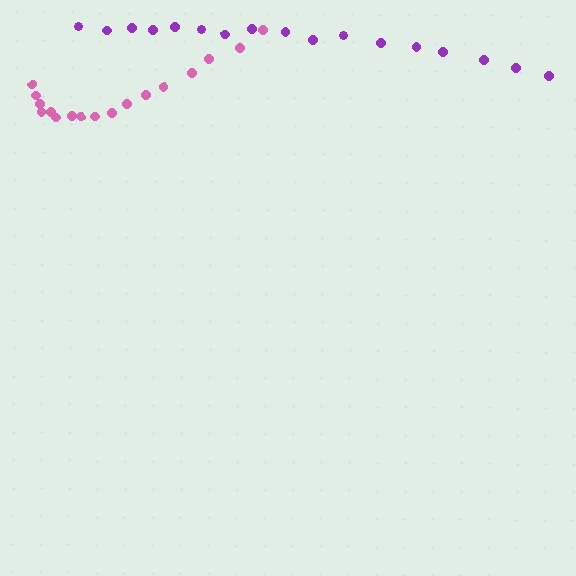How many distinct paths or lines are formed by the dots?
There are 2 distinct paths.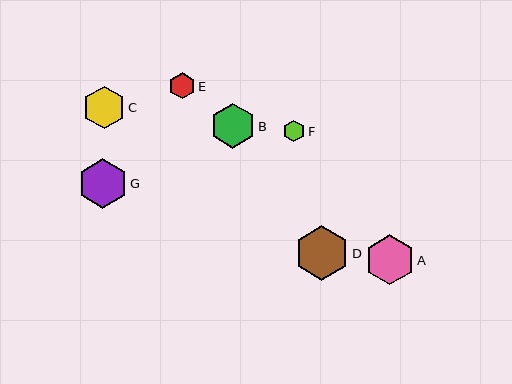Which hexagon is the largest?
Hexagon D is the largest with a size of approximately 54 pixels.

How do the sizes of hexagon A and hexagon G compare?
Hexagon A and hexagon G are approximately the same size.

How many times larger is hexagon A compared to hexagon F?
Hexagon A is approximately 2.3 times the size of hexagon F.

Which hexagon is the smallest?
Hexagon F is the smallest with a size of approximately 22 pixels.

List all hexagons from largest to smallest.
From largest to smallest: D, A, G, B, C, E, F.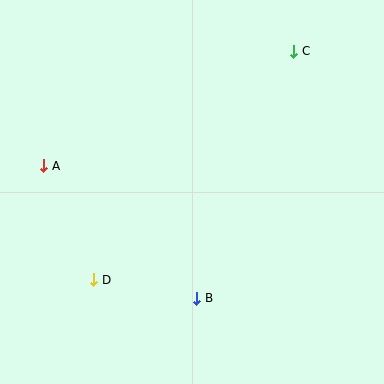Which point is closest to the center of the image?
Point B at (197, 298) is closest to the center.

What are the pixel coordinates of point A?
Point A is at (44, 166).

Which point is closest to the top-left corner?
Point A is closest to the top-left corner.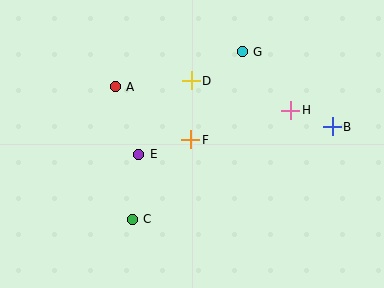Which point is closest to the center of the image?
Point F at (191, 140) is closest to the center.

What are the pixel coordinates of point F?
Point F is at (191, 140).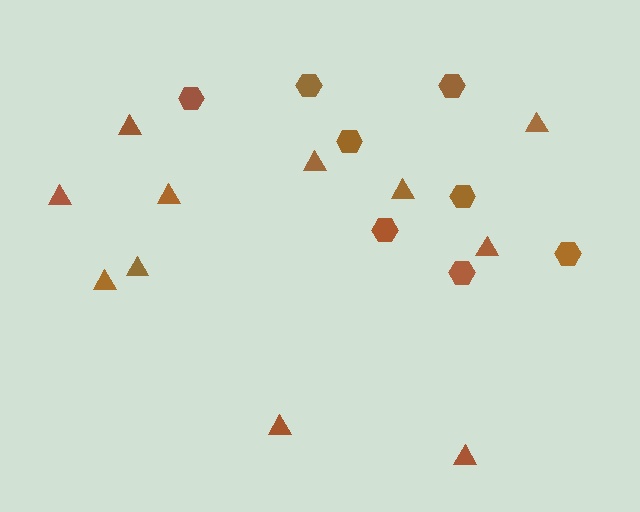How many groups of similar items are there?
There are 2 groups: one group of triangles (11) and one group of hexagons (8).